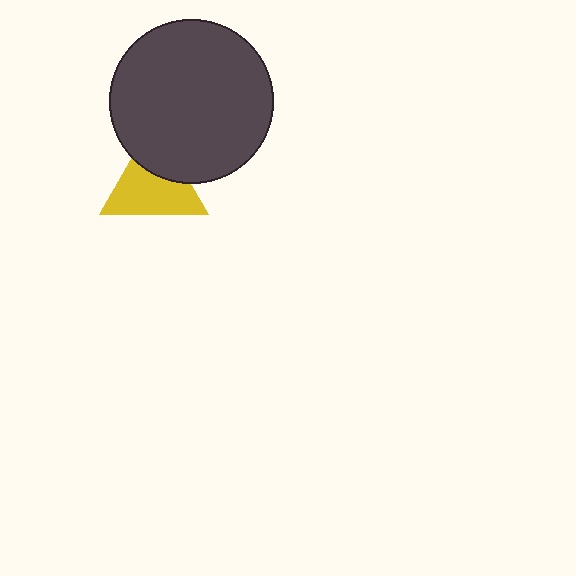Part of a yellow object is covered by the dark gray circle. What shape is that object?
It is a triangle.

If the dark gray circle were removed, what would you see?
You would see the complete yellow triangle.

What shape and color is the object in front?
The object in front is a dark gray circle.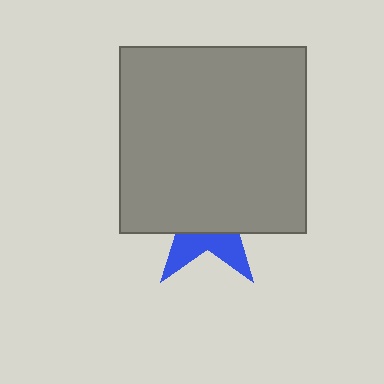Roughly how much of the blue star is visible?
A small part of it is visible (roughly 32%).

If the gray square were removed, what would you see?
You would see the complete blue star.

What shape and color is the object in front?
The object in front is a gray square.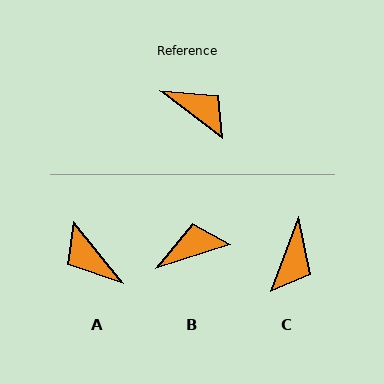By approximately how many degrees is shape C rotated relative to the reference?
Approximately 73 degrees clockwise.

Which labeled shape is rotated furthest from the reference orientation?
A, about 167 degrees away.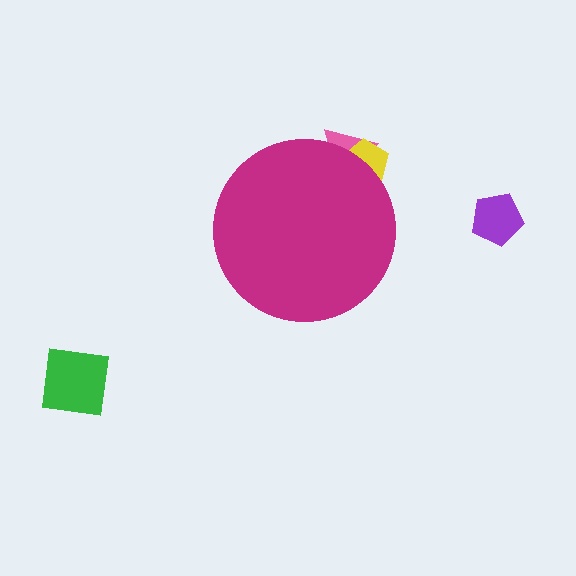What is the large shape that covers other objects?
A magenta circle.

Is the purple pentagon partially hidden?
No, the purple pentagon is fully visible.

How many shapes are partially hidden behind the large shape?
2 shapes are partially hidden.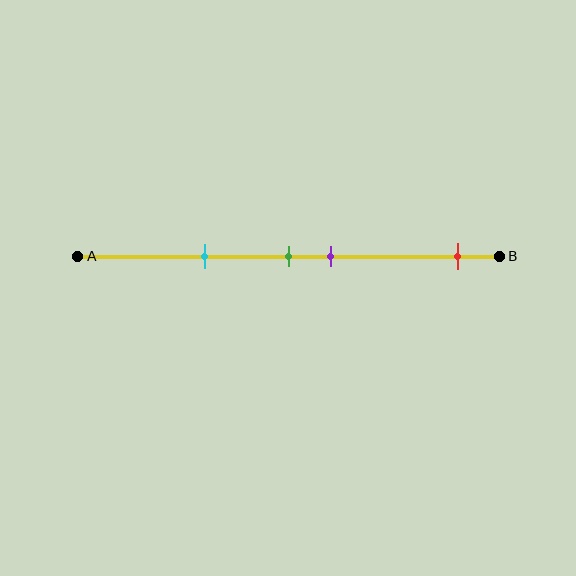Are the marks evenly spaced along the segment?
No, the marks are not evenly spaced.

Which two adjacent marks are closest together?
The green and purple marks are the closest adjacent pair.